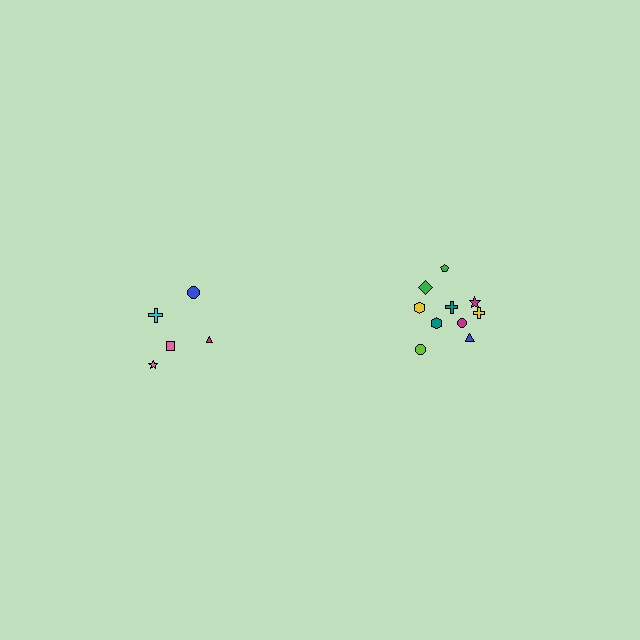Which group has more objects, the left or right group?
The right group.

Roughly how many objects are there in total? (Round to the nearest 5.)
Roughly 15 objects in total.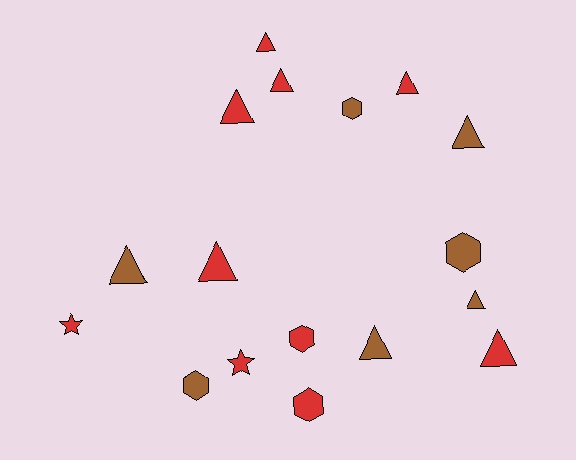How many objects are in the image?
There are 17 objects.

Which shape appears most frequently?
Triangle, with 10 objects.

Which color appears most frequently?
Red, with 10 objects.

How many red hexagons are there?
There are 2 red hexagons.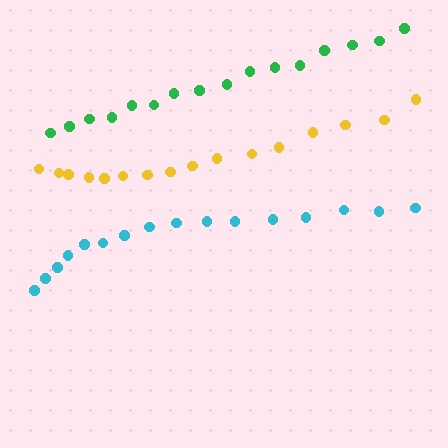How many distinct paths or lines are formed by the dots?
There are 3 distinct paths.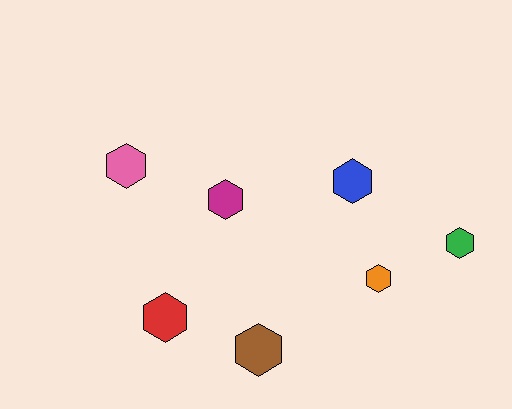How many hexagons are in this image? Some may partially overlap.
There are 7 hexagons.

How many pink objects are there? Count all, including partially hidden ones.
There is 1 pink object.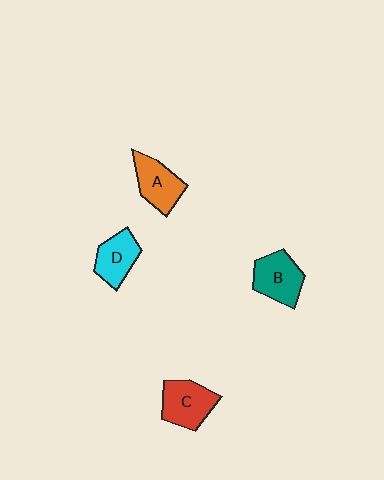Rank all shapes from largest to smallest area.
From largest to smallest: C (red), B (teal), A (orange), D (cyan).